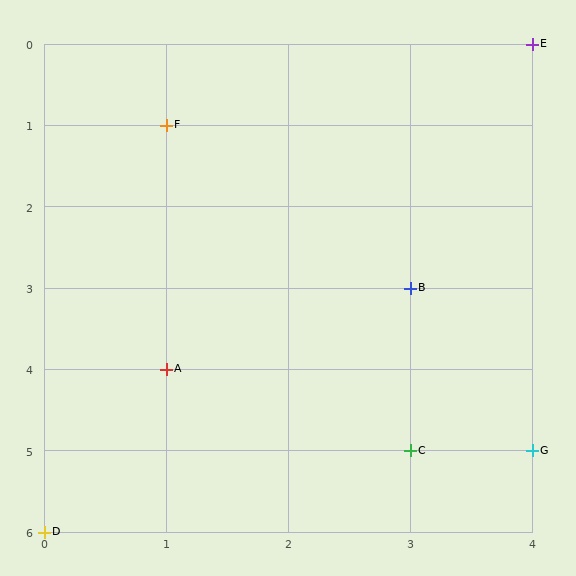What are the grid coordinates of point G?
Point G is at grid coordinates (4, 5).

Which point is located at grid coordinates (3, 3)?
Point B is at (3, 3).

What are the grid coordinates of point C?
Point C is at grid coordinates (3, 5).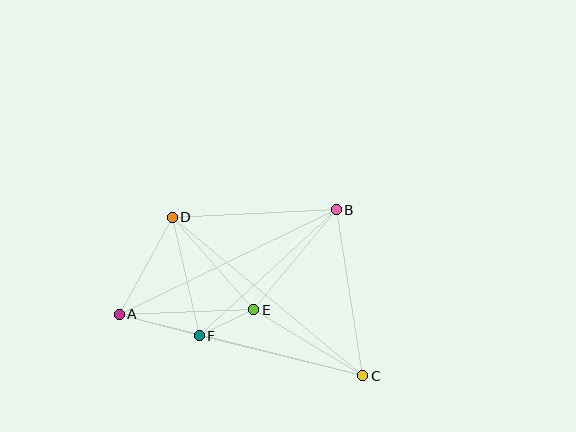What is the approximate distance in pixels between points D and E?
The distance between D and E is approximately 123 pixels.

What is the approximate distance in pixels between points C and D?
The distance between C and D is approximately 248 pixels.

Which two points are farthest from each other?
Points A and C are farthest from each other.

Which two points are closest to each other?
Points E and F are closest to each other.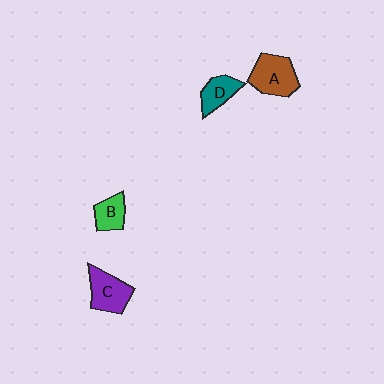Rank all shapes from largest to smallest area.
From largest to smallest: A (brown), C (purple), D (teal), B (green).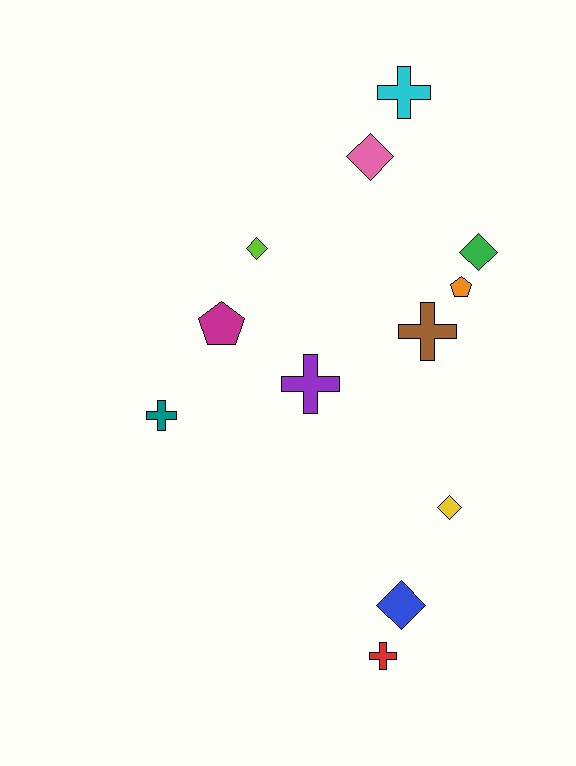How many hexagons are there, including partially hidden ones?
There are no hexagons.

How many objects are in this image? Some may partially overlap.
There are 12 objects.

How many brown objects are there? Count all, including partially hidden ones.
There is 1 brown object.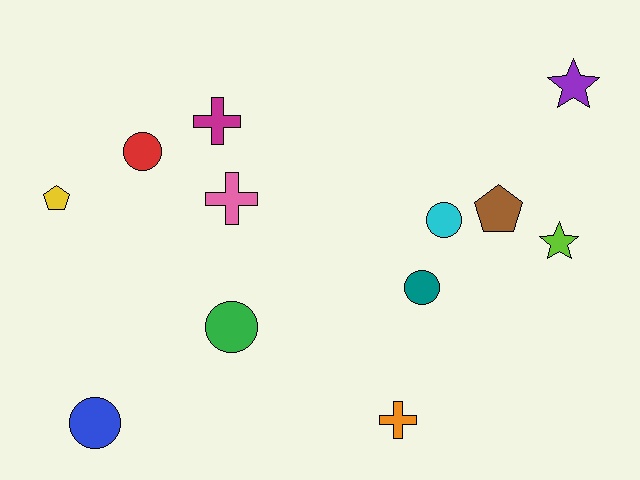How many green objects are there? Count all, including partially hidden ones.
There is 1 green object.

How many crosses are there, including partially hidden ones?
There are 3 crosses.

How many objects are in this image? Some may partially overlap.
There are 12 objects.